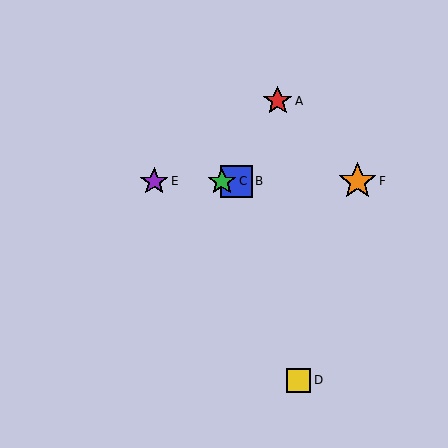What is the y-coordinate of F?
Object F is at y≈181.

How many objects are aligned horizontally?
4 objects (B, C, E, F) are aligned horizontally.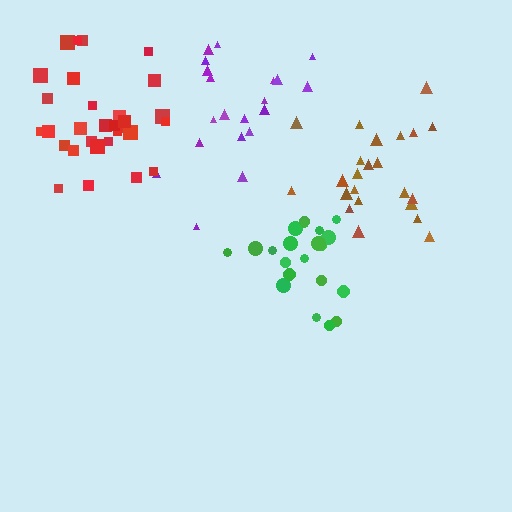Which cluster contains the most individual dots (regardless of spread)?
Red (30).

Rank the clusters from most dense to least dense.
red, green, brown, purple.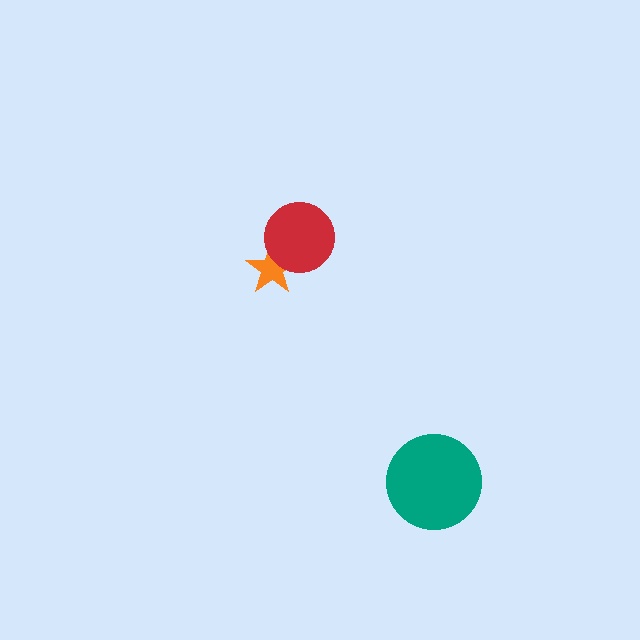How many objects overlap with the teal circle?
0 objects overlap with the teal circle.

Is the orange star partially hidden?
Yes, it is partially covered by another shape.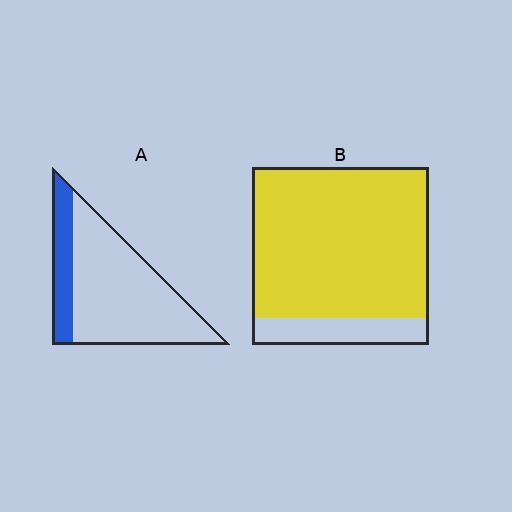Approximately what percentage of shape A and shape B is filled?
A is approximately 20% and B is approximately 85%.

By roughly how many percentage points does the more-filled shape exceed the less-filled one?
By roughly 65 percentage points (B over A).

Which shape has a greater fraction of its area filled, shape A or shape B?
Shape B.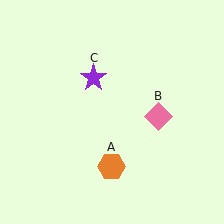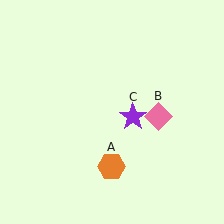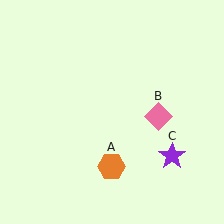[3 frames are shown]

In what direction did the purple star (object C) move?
The purple star (object C) moved down and to the right.